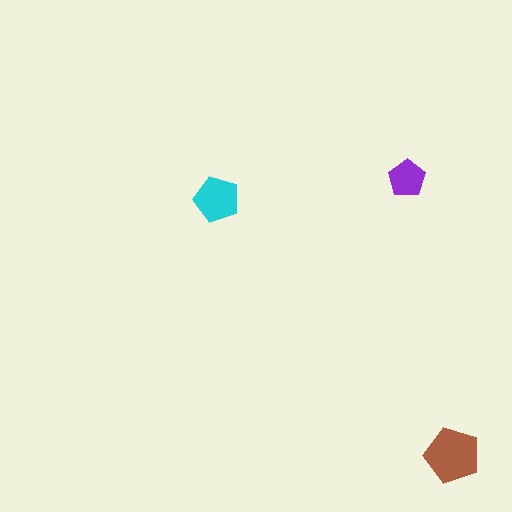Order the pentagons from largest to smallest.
the brown one, the cyan one, the purple one.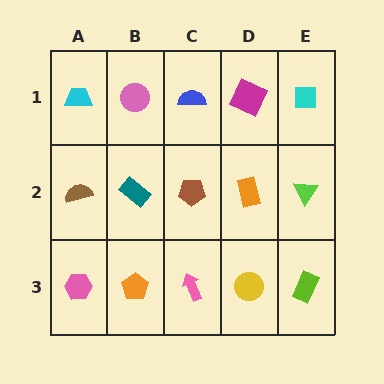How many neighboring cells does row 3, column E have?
2.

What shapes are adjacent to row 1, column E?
A lime triangle (row 2, column E), a magenta square (row 1, column D).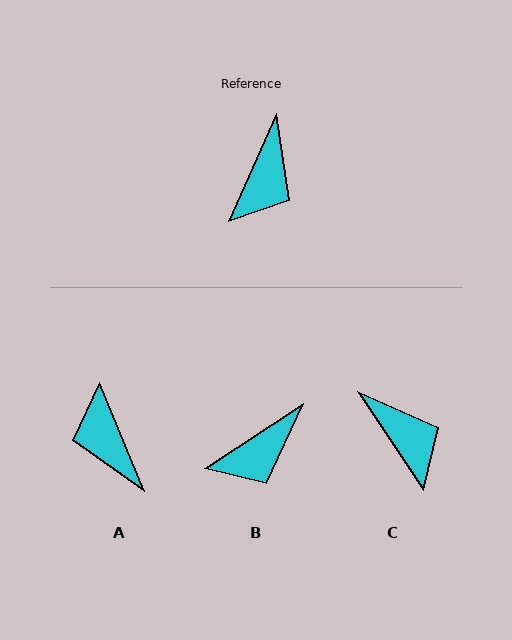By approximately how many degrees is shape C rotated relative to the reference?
Approximately 58 degrees counter-clockwise.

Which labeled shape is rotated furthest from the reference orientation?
A, about 134 degrees away.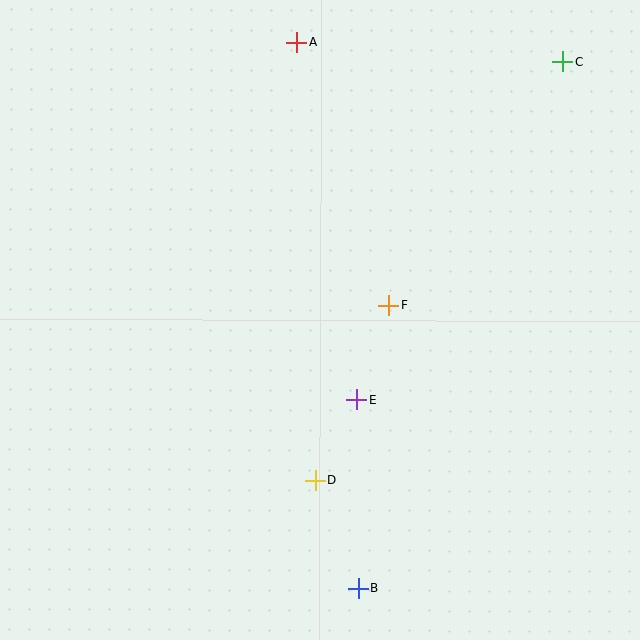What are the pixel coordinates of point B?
Point B is at (358, 589).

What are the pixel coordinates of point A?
Point A is at (297, 42).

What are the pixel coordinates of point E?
Point E is at (357, 400).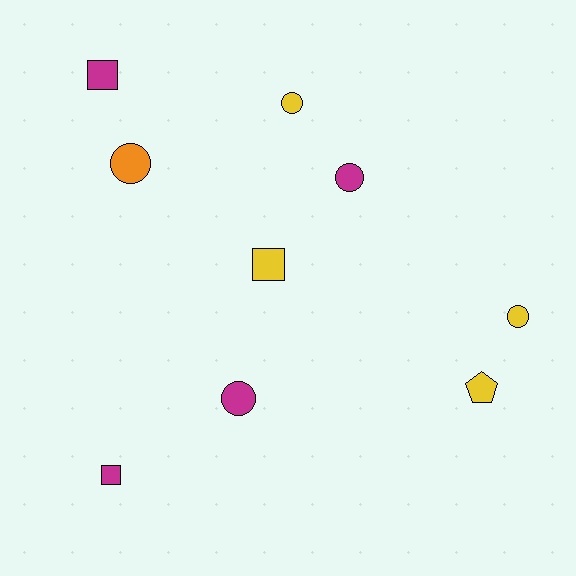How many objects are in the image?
There are 9 objects.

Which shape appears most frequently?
Circle, with 5 objects.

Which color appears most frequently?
Magenta, with 4 objects.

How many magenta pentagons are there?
There are no magenta pentagons.